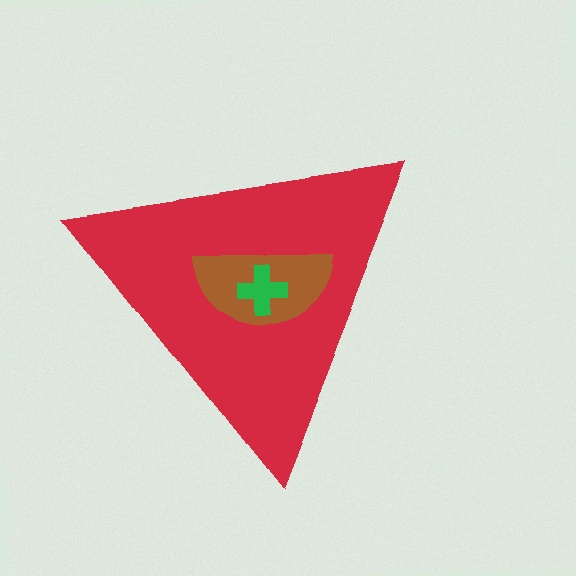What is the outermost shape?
The red triangle.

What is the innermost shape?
The green cross.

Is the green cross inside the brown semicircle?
Yes.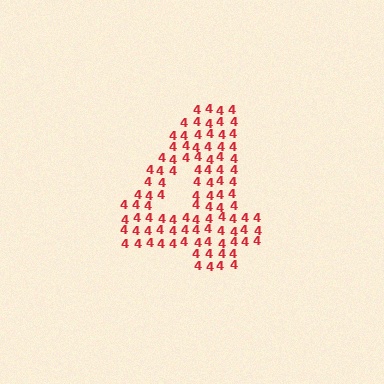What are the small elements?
The small elements are digit 4's.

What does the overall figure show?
The overall figure shows the digit 4.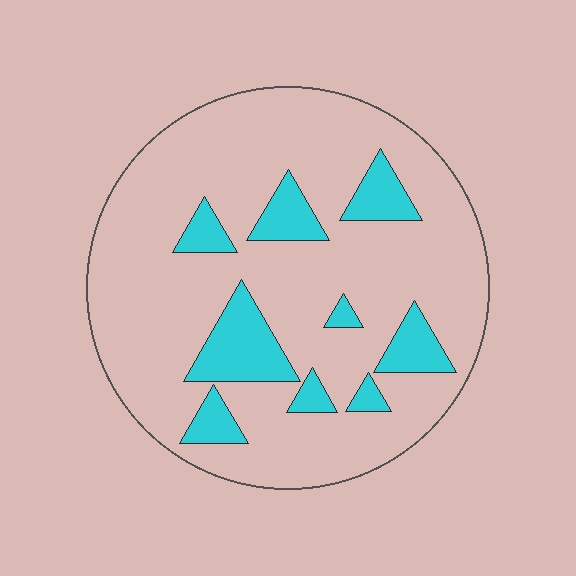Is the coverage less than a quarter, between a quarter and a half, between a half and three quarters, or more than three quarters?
Less than a quarter.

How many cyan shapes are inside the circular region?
9.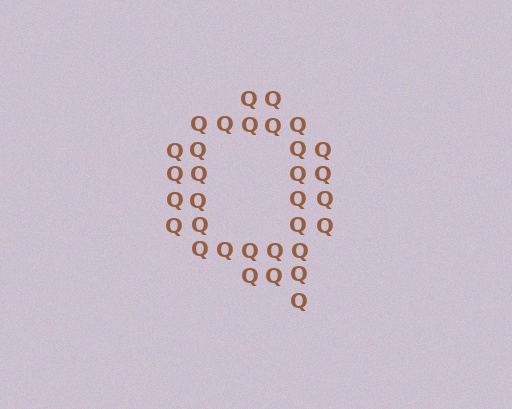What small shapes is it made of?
It is made of small letter Q's.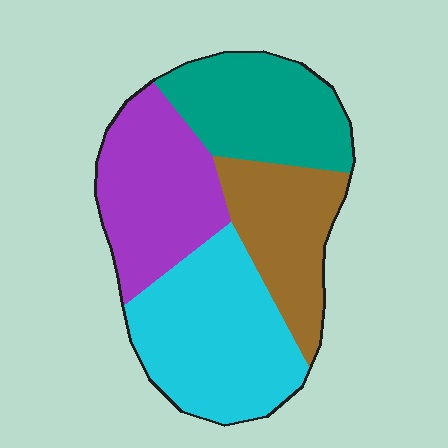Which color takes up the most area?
Cyan, at roughly 30%.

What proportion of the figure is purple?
Purple covers 25% of the figure.